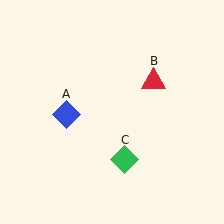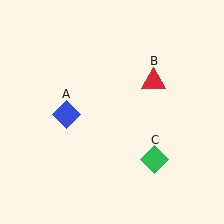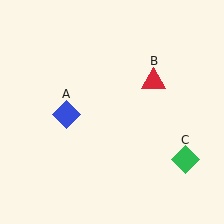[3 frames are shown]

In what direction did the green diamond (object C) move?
The green diamond (object C) moved right.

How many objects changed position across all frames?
1 object changed position: green diamond (object C).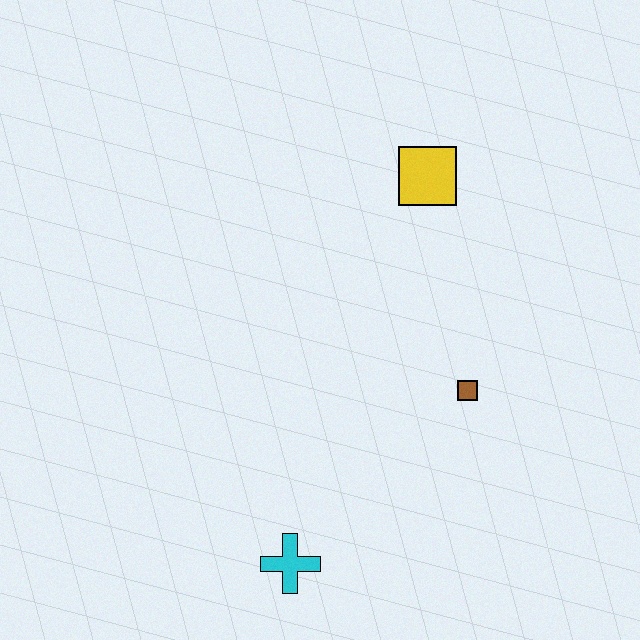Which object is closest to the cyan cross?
The brown square is closest to the cyan cross.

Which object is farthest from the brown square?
The cyan cross is farthest from the brown square.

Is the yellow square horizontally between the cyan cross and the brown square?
Yes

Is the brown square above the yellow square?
No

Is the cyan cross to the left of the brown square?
Yes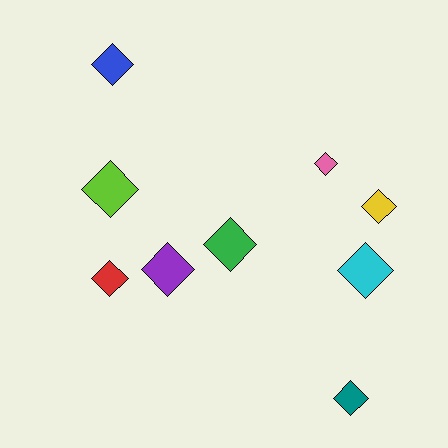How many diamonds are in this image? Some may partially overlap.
There are 9 diamonds.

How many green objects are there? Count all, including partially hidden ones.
There is 1 green object.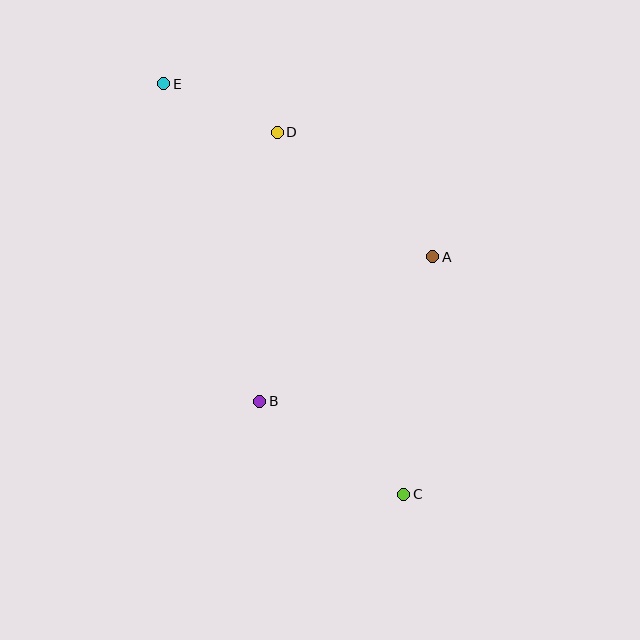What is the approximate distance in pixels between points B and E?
The distance between B and E is approximately 332 pixels.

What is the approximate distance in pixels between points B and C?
The distance between B and C is approximately 171 pixels.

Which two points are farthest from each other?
Points C and E are farthest from each other.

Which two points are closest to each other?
Points D and E are closest to each other.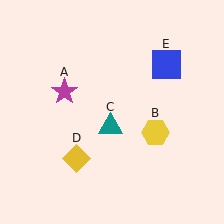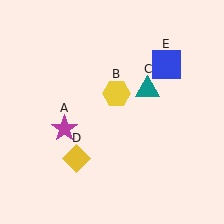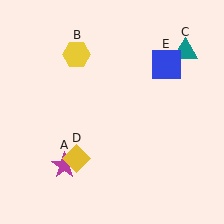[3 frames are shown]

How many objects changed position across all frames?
3 objects changed position: magenta star (object A), yellow hexagon (object B), teal triangle (object C).